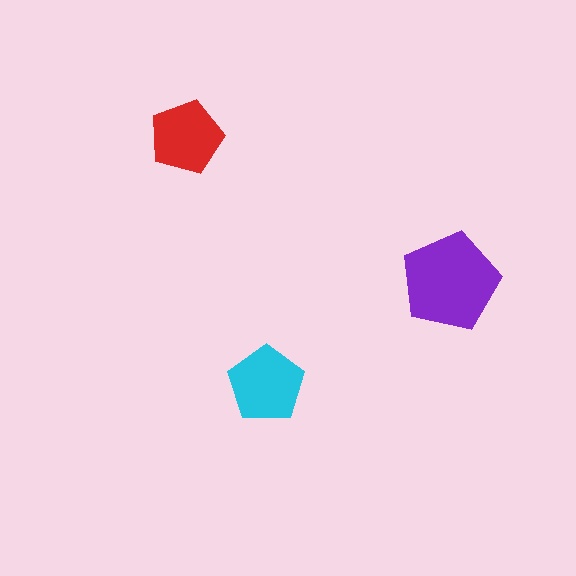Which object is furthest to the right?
The purple pentagon is rightmost.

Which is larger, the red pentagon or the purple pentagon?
The purple one.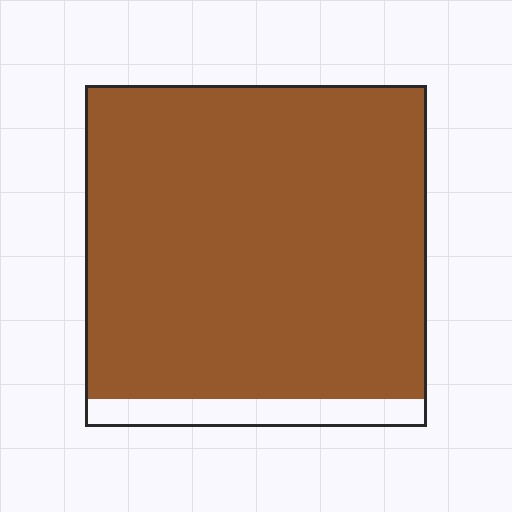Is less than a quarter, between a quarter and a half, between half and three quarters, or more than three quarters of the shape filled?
More than three quarters.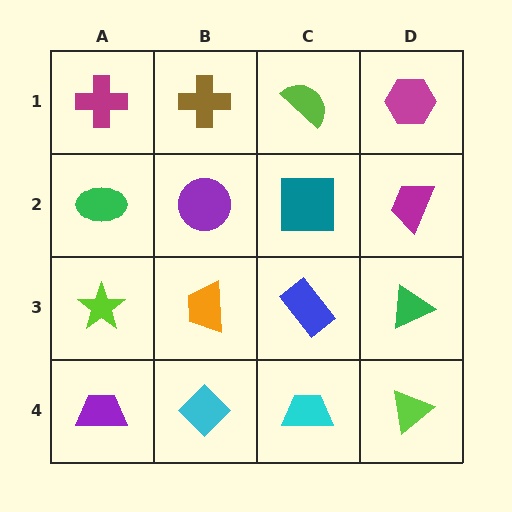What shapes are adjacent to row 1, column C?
A teal square (row 2, column C), a brown cross (row 1, column B), a magenta hexagon (row 1, column D).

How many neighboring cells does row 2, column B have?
4.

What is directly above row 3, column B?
A purple circle.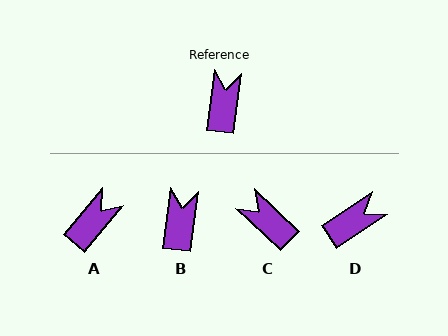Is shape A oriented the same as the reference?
No, it is off by about 32 degrees.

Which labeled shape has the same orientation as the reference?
B.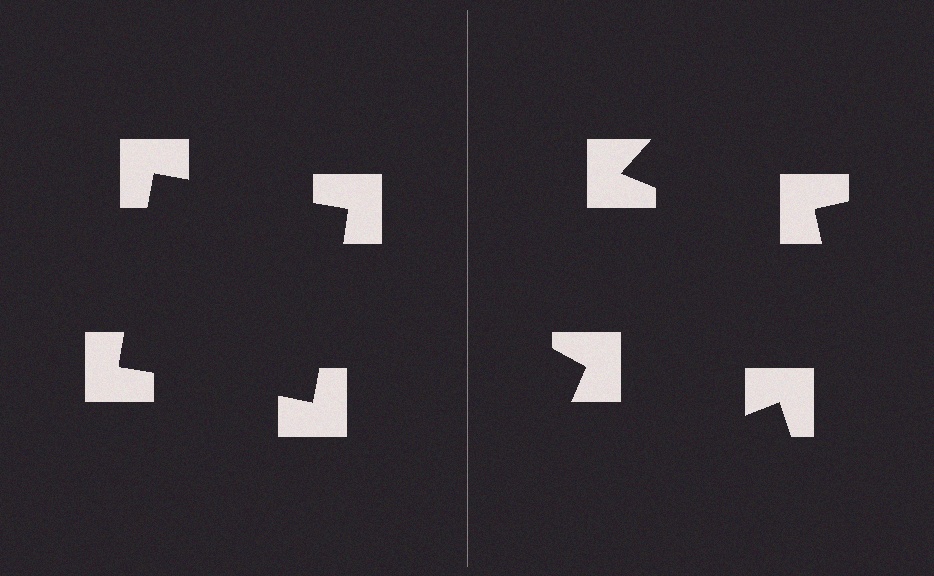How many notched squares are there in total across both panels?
8 — 4 on each side.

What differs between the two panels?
The notched squares are positioned identically on both sides; only the wedge orientations differ. On the left they align to a square; on the right they are misaligned.